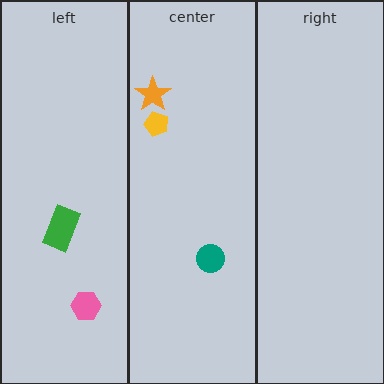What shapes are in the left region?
The green rectangle, the pink hexagon.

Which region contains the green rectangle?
The left region.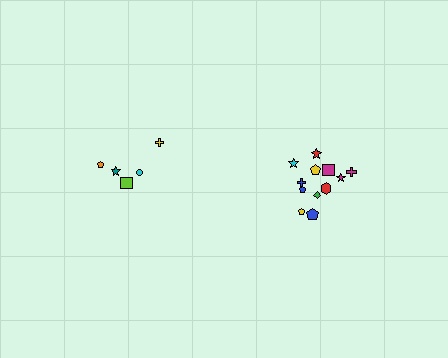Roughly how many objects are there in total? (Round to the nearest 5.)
Roughly 15 objects in total.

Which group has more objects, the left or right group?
The right group.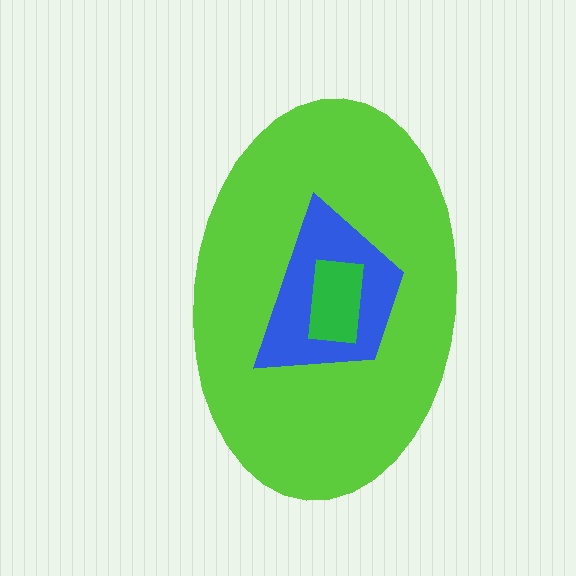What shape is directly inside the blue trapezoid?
The green rectangle.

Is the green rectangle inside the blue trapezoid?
Yes.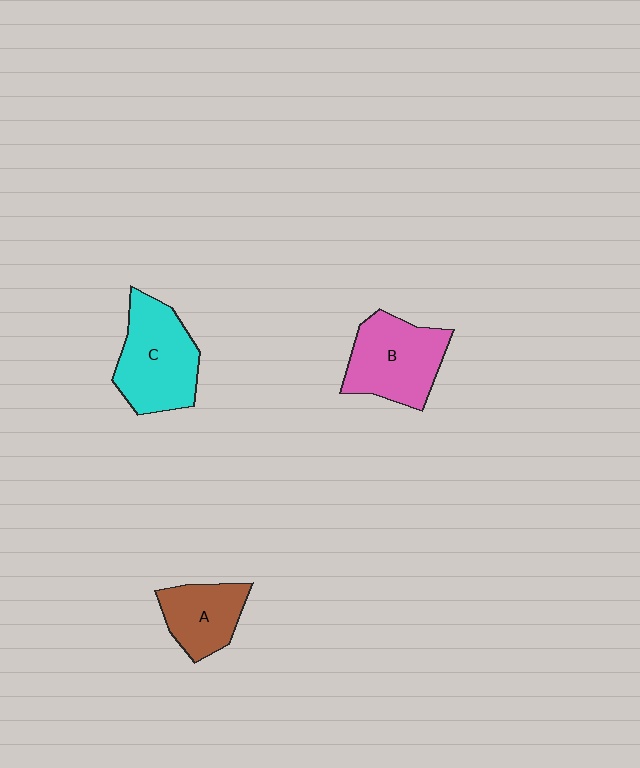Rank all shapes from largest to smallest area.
From largest to smallest: C (cyan), B (pink), A (brown).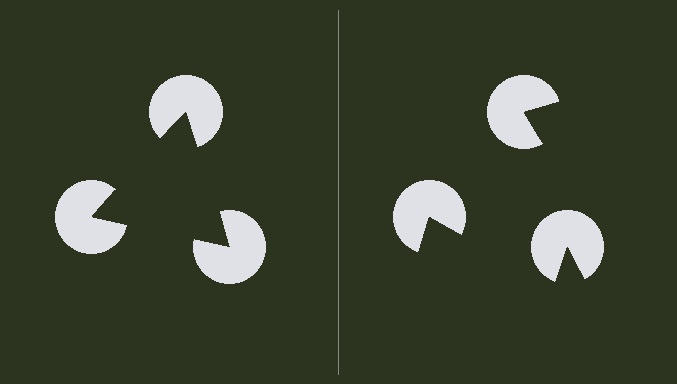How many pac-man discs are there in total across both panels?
6 — 3 on each side.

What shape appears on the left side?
An illusory triangle.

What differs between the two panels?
The pac-man discs are positioned identically on both sides; only the wedge orientations differ. On the left they align to a triangle; on the right they are misaligned.